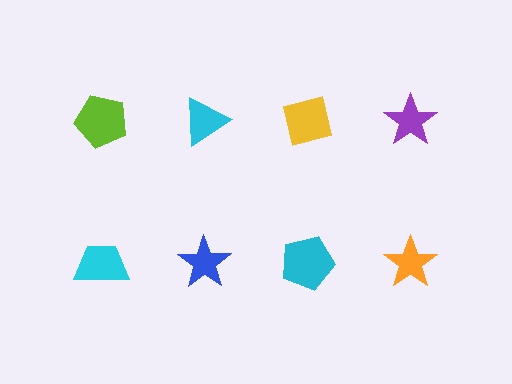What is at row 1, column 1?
A lime pentagon.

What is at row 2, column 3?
A cyan pentagon.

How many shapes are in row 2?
4 shapes.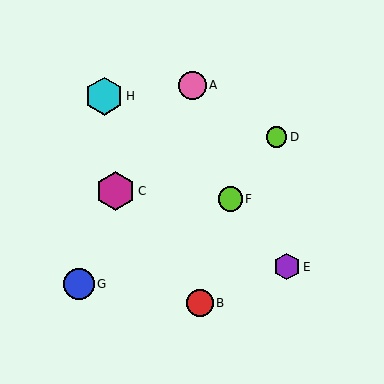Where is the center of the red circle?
The center of the red circle is at (200, 303).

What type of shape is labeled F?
Shape F is a lime circle.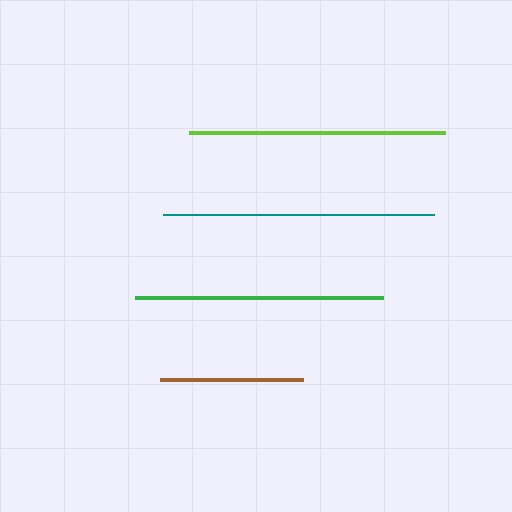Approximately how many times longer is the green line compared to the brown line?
The green line is approximately 1.7 times the length of the brown line.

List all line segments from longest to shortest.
From longest to shortest: teal, lime, green, brown.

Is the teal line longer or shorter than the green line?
The teal line is longer than the green line.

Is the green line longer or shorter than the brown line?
The green line is longer than the brown line.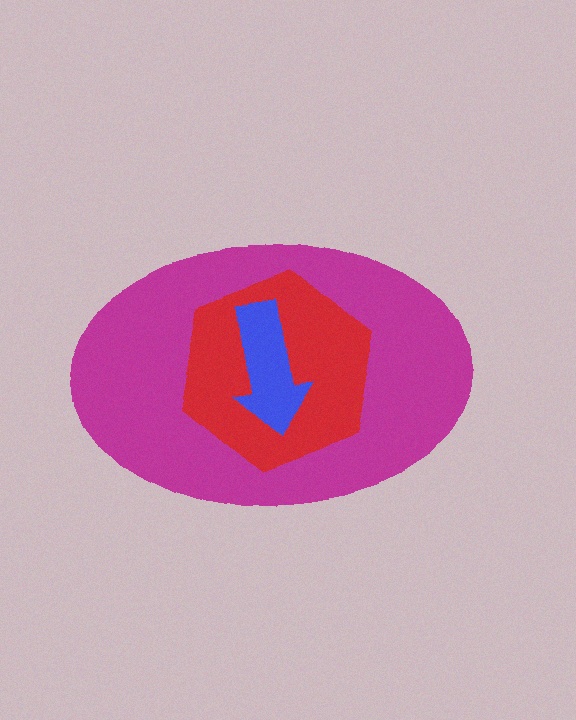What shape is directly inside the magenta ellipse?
The red hexagon.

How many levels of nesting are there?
3.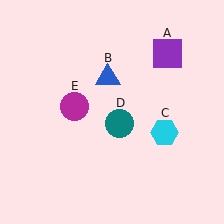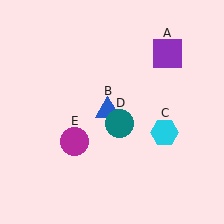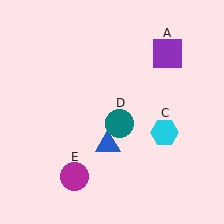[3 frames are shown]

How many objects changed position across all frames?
2 objects changed position: blue triangle (object B), magenta circle (object E).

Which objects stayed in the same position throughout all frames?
Purple square (object A) and cyan hexagon (object C) and teal circle (object D) remained stationary.